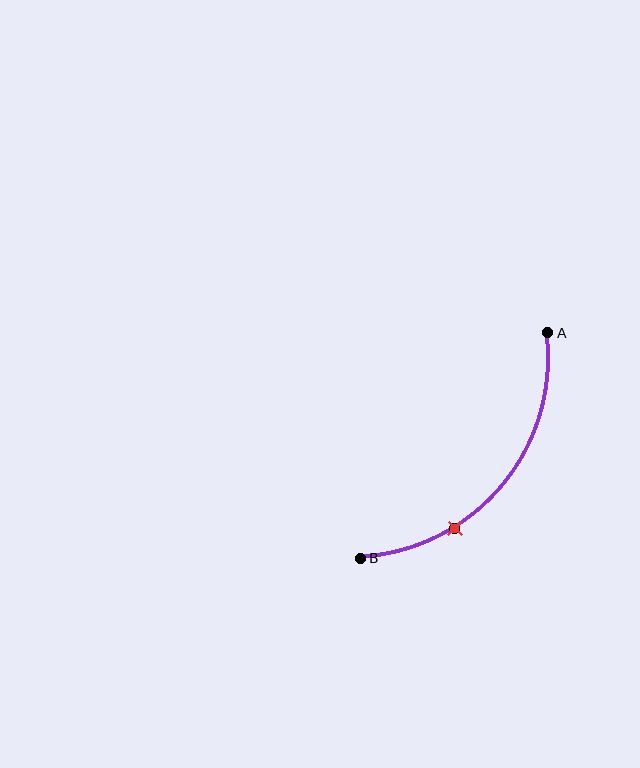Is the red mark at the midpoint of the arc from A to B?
No. The red mark lies on the arc but is closer to endpoint B. The arc midpoint would be at the point on the curve equidistant along the arc from both A and B.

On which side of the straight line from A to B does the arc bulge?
The arc bulges below and to the right of the straight line connecting A and B.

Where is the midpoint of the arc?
The arc midpoint is the point on the curve farthest from the straight line joining A and B. It sits below and to the right of that line.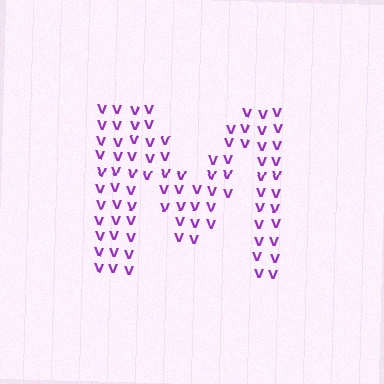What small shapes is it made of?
It is made of small letter V's.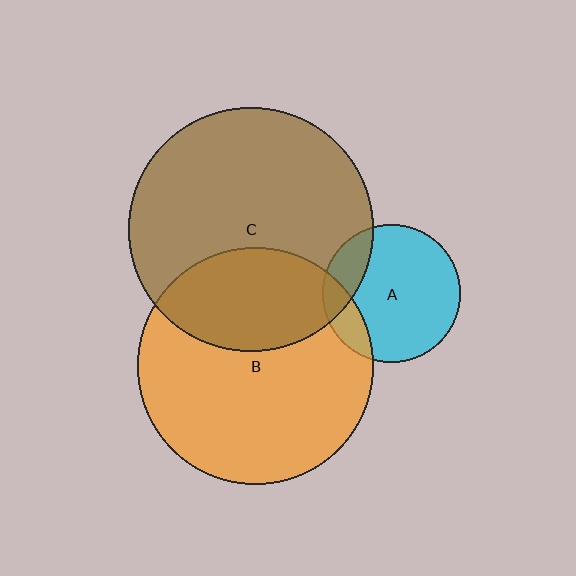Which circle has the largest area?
Circle C (brown).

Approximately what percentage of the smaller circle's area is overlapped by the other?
Approximately 35%.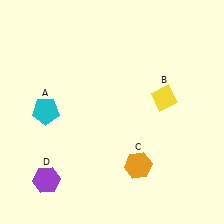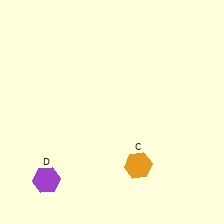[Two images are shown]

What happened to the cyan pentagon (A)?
The cyan pentagon (A) was removed in Image 2. It was in the top-left area of Image 1.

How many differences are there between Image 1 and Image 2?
There are 2 differences between the two images.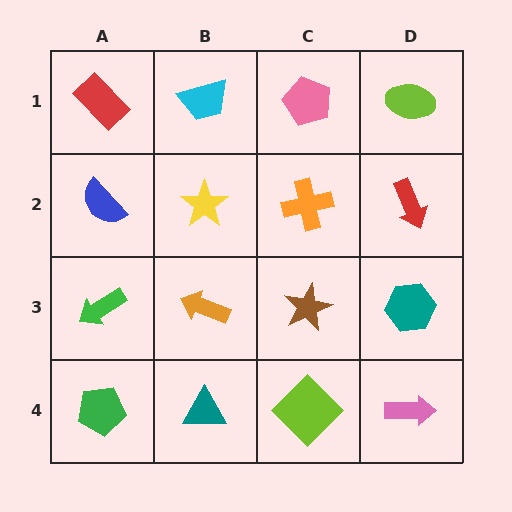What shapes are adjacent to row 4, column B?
An orange arrow (row 3, column B), a green pentagon (row 4, column A), a lime diamond (row 4, column C).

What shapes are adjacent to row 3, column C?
An orange cross (row 2, column C), a lime diamond (row 4, column C), an orange arrow (row 3, column B), a teal hexagon (row 3, column D).